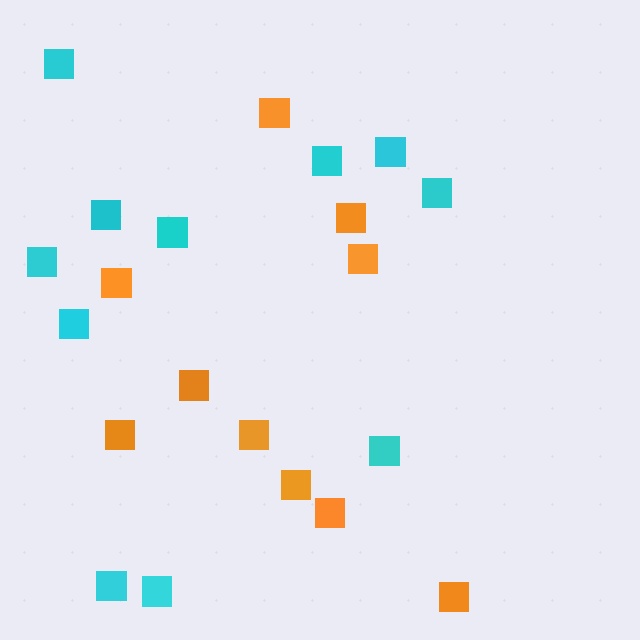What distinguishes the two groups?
There are 2 groups: one group of orange squares (10) and one group of cyan squares (11).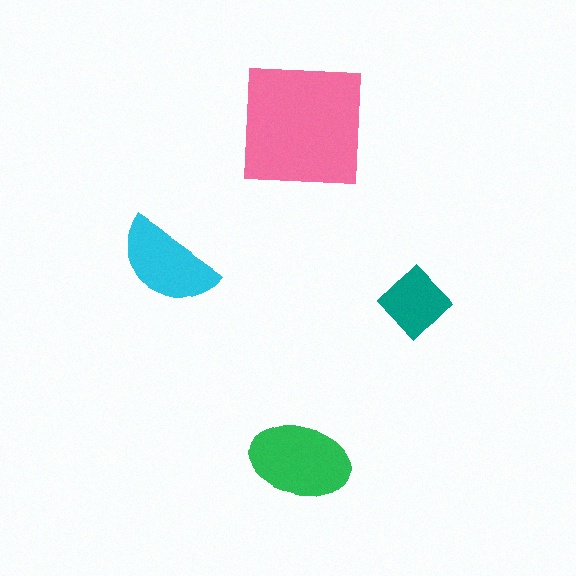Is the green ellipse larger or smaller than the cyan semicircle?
Larger.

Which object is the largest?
The pink square.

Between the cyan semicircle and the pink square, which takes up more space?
The pink square.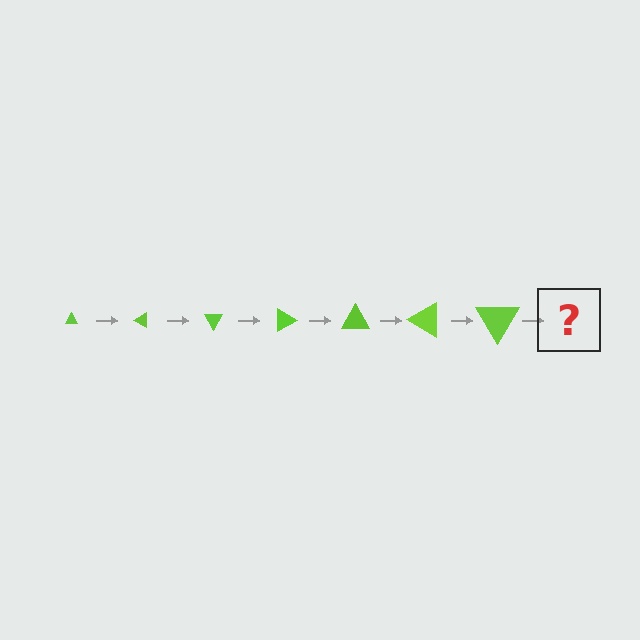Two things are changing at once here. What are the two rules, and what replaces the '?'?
The two rules are that the triangle grows larger each step and it rotates 30 degrees each step. The '?' should be a triangle, larger than the previous one and rotated 210 degrees from the start.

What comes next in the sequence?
The next element should be a triangle, larger than the previous one and rotated 210 degrees from the start.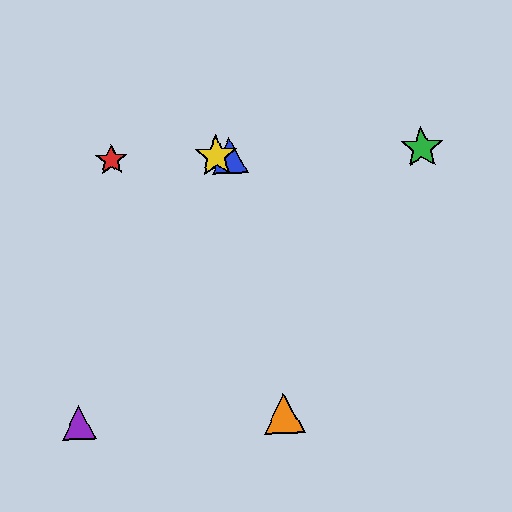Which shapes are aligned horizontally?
The red star, the blue triangle, the green star, the yellow star are aligned horizontally.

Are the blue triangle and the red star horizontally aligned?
Yes, both are at y≈155.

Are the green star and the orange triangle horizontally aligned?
No, the green star is at y≈148 and the orange triangle is at y≈414.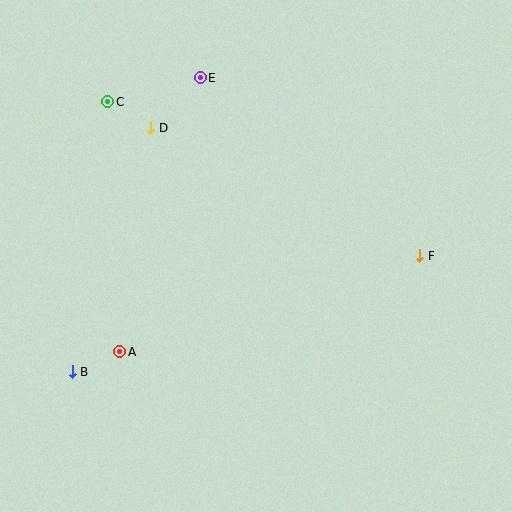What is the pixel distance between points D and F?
The distance between D and F is 298 pixels.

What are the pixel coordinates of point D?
Point D is at (151, 128).